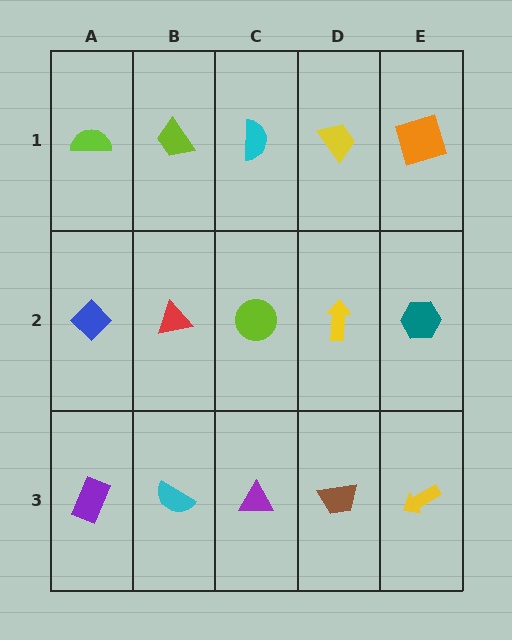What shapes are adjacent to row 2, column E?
An orange square (row 1, column E), a yellow arrow (row 3, column E), a yellow arrow (row 2, column D).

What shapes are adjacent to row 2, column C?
A cyan semicircle (row 1, column C), a purple triangle (row 3, column C), a red triangle (row 2, column B), a yellow arrow (row 2, column D).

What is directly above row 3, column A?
A blue diamond.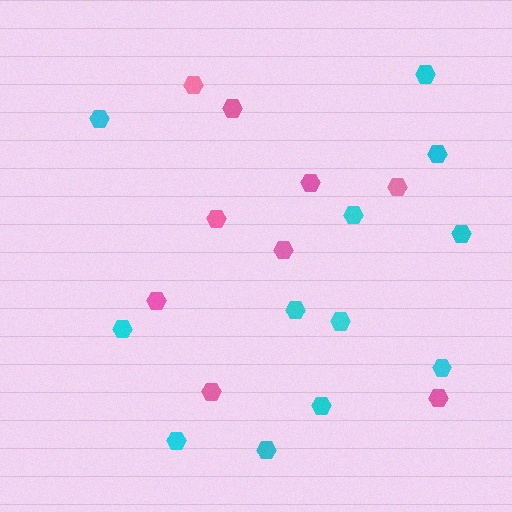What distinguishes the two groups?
There are 2 groups: one group of pink hexagons (9) and one group of cyan hexagons (12).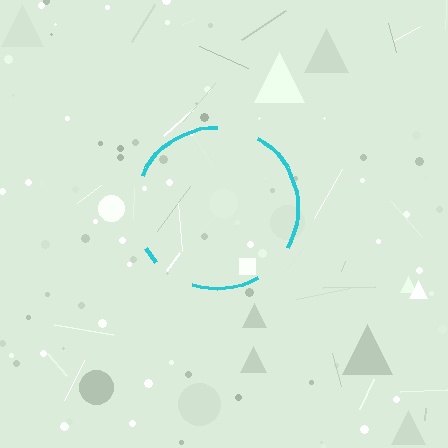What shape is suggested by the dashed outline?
The dashed outline suggests a circle.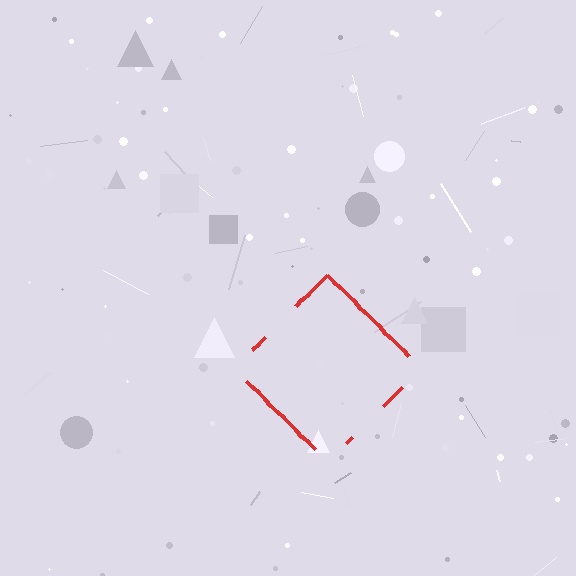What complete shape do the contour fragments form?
The contour fragments form a diamond.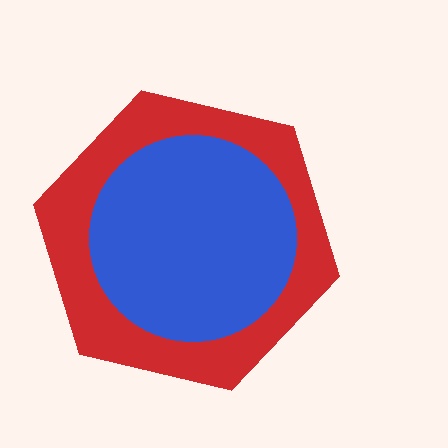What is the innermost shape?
The blue circle.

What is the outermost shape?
The red hexagon.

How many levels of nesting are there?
2.